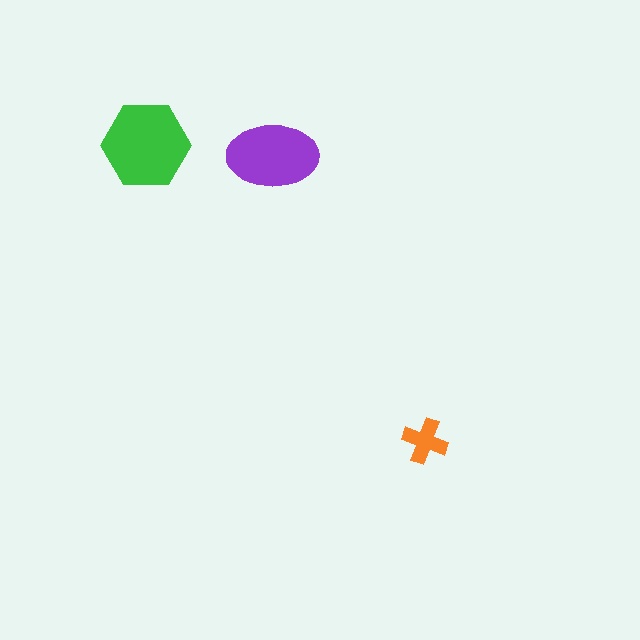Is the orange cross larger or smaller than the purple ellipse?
Smaller.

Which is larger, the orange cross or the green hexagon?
The green hexagon.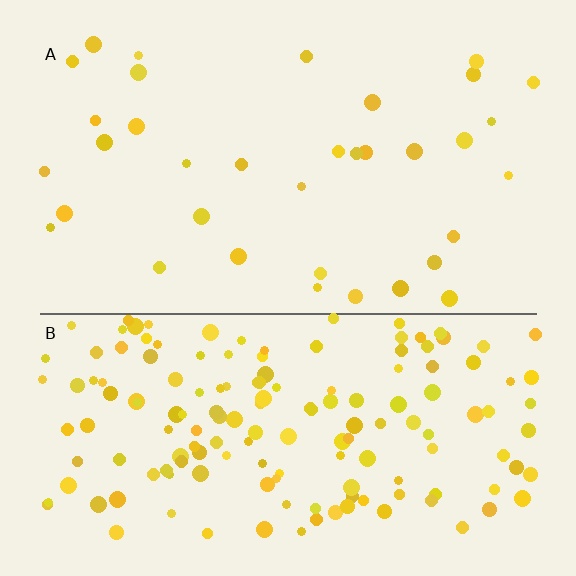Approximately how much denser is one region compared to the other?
Approximately 4.5× — region B over region A.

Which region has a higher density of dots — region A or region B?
B (the bottom).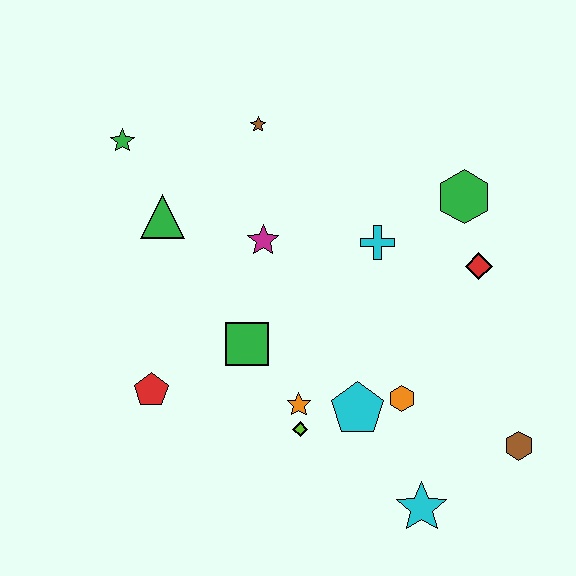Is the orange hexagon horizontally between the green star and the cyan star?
Yes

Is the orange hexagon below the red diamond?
Yes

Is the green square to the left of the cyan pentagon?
Yes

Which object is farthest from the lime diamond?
The green star is farthest from the lime diamond.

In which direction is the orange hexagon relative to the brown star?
The orange hexagon is below the brown star.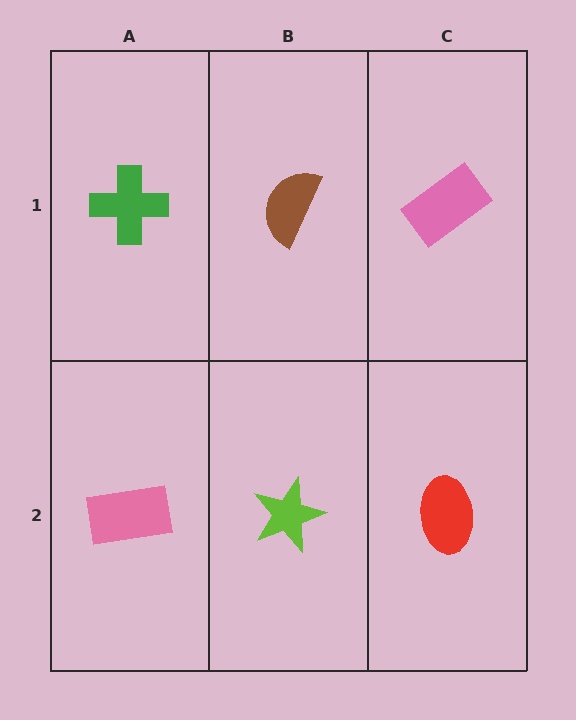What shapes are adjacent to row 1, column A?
A pink rectangle (row 2, column A), a brown semicircle (row 1, column B).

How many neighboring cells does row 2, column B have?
3.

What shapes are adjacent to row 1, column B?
A lime star (row 2, column B), a green cross (row 1, column A), a pink rectangle (row 1, column C).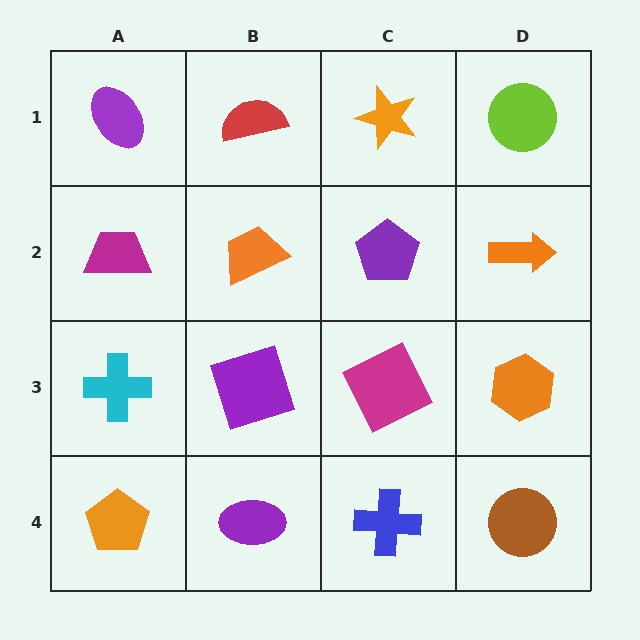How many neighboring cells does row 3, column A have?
3.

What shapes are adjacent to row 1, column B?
An orange trapezoid (row 2, column B), a purple ellipse (row 1, column A), an orange star (row 1, column C).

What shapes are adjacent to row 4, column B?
A purple square (row 3, column B), an orange pentagon (row 4, column A), a blue cross (row 4, column C).